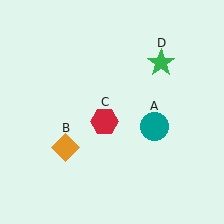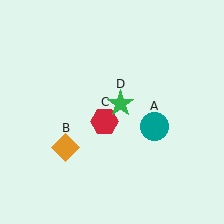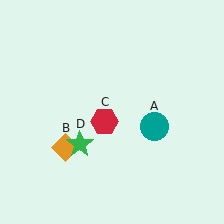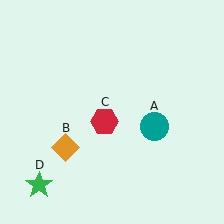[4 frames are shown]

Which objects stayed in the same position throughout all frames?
Teal circle (object A) and orange diamond (object B) and red hexagon (object C) remained stationary.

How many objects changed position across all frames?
1 object changed position: green star (object D).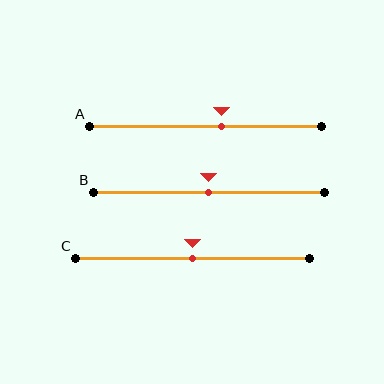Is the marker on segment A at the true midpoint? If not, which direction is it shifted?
No, the marker on segment A is shifted to the right by about 7% of the segment length.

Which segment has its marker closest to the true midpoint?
Segment B has its marker closest to the true midpoint.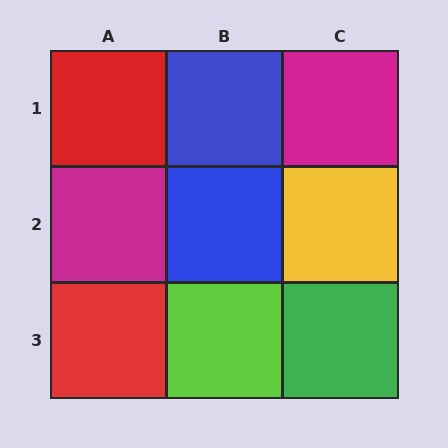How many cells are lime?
1 cell is lime.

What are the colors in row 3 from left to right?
Red, lime, green.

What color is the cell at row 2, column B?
Blue.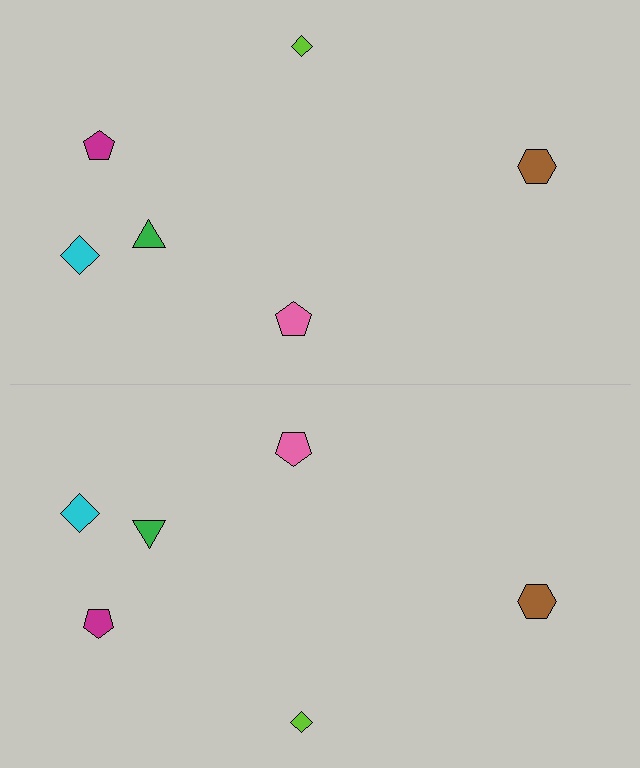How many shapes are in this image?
There are 12 shapes in this image.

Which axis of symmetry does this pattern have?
The pattern has a horizontal axis of symmetry running through the center of the image.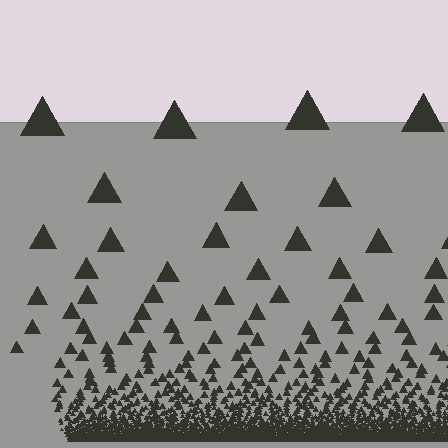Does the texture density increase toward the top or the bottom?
Density increases toward the bottom.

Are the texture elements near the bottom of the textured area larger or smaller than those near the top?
Smaller. The gradient is inverted — elements near the bottom are smaller and denser.